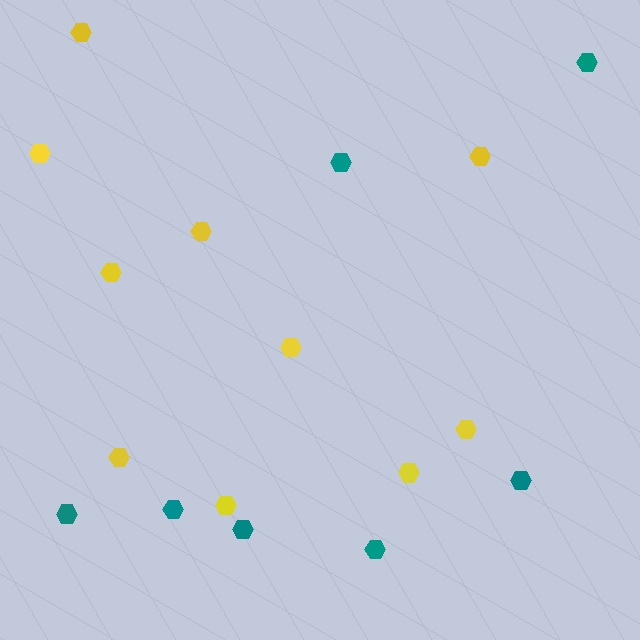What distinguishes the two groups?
There are 2 groups: one group of yellow hexagons (10) and one group of teal hexagons (7).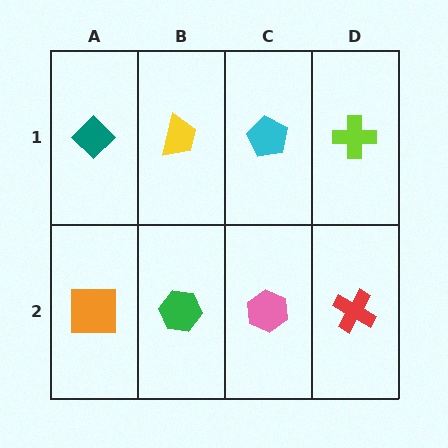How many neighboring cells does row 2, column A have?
2.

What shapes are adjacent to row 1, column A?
An orange square (row 2, column A), a yellow trapezoid (row 1, column B).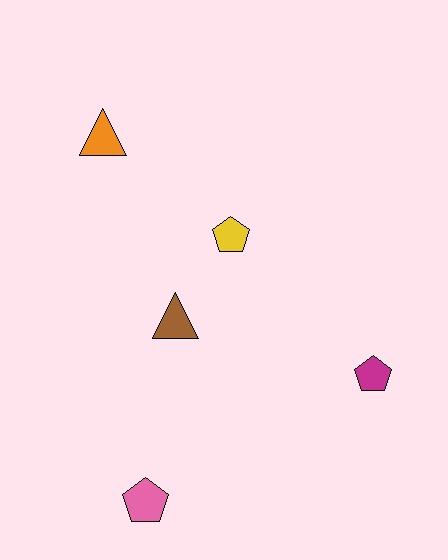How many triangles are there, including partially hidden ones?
There are 2 triangles.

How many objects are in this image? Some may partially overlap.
There are 5 objects.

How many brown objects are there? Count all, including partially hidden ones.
There is 1 brown object.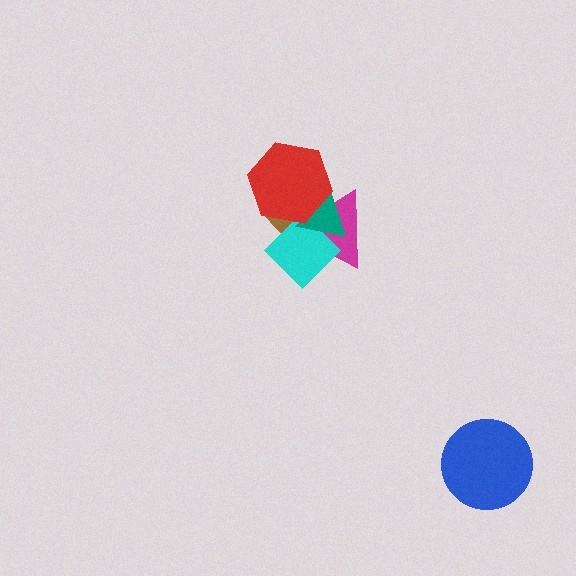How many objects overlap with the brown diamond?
4 objects overlap with the brown diamond.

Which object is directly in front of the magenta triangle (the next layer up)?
The cyan diamond is directly in front of the magenta triangle.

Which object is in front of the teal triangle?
The red hexagon is in front of the teal triangle.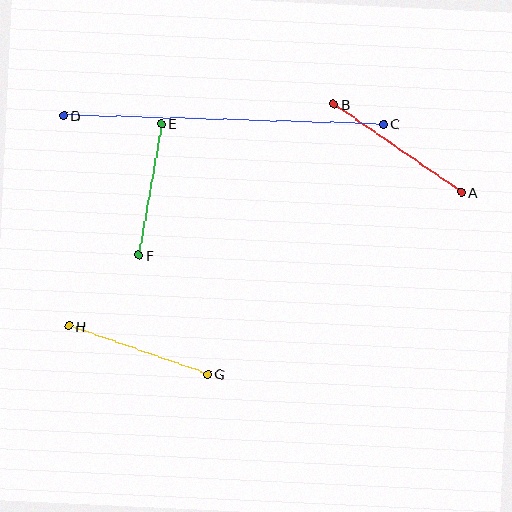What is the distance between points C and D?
The distance is approximately 320 pixels.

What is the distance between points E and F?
The distance is approximately 133 pixels.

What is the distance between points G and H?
The distance is approximately 147 pixels.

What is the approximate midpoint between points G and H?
The midpoint is at approximately (138, 350) pixels.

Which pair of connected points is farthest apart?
Points C and D are farthest apart.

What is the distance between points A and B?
The distance is approximately 155 pixels.